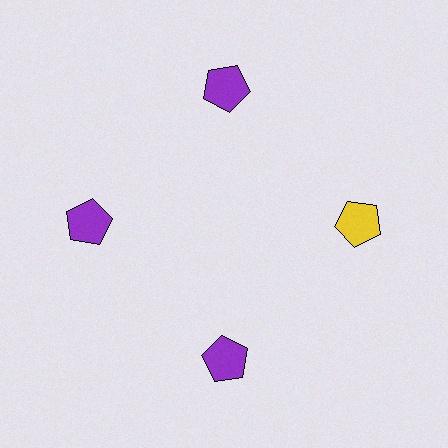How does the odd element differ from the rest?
It has a different color: yellow instead of purple.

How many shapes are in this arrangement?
There are 4 shapes arranged in a ring pattern.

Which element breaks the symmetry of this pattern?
The yellow pentagon at roughly the 3 o'clock position breaks the symmetry. All other shapes are purple pentagons.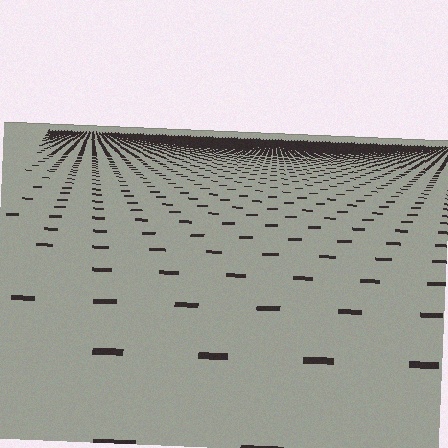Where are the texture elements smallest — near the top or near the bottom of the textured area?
Near the top.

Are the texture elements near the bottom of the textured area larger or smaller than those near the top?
Larger. Near the bottom, elements are closer to the viewer and appear at a bigger on-screen size.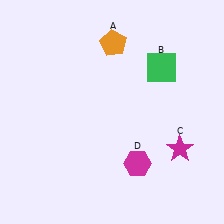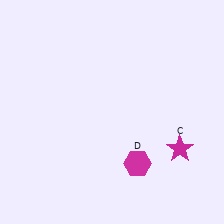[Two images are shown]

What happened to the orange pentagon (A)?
The orange pentagon (A) was removed in Image 2. It was in the top-right area of Image 1.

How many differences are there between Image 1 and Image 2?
There are 2 differences between the two images.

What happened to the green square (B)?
The green square (B) was removed in Image 2. It was in the top-right area of Image 1.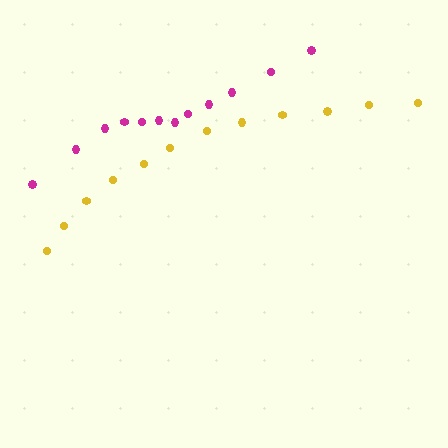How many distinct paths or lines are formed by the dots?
There are 2 distinct paths.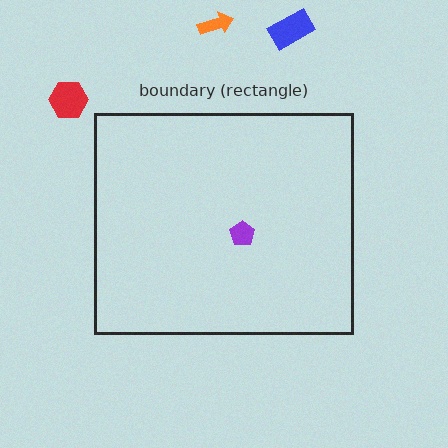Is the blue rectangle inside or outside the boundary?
Outside.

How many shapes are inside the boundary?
1 inside, 3 outside.